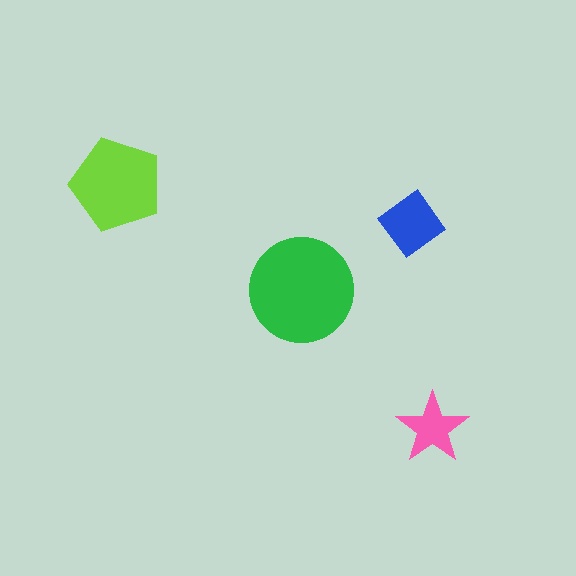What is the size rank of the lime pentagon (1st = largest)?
2nd.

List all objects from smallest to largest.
The pink star, the blue diamond, the lime pentagon, the green circle.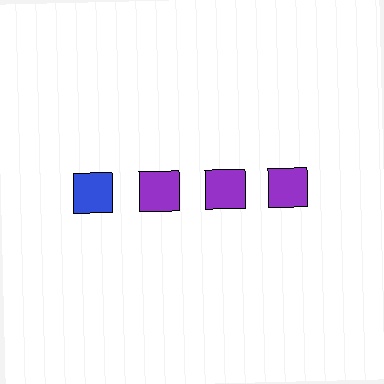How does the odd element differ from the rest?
It has a different color: blue instead of purple.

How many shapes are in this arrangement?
There are 4 shapes arranged in a grid pattern.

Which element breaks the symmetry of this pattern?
The blue square in the top row, leftmost column breaks the symmetry. All other shapes are purple squares.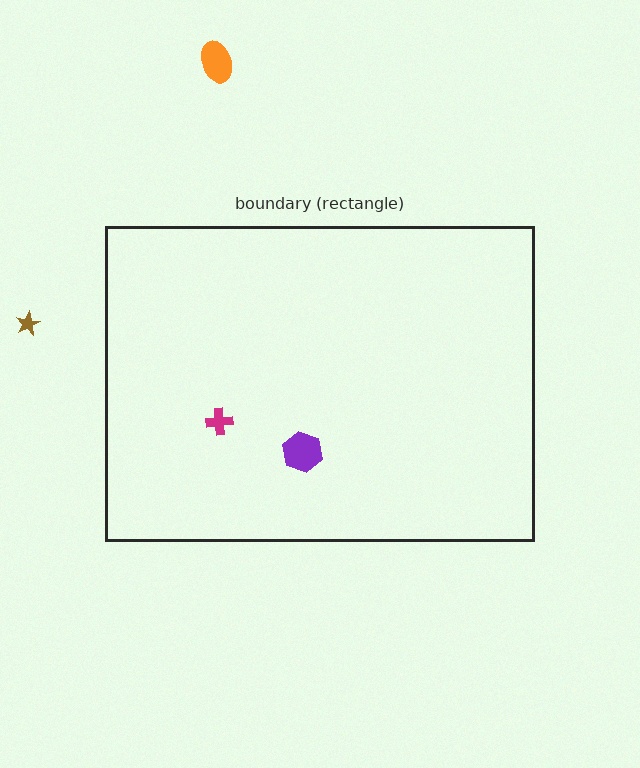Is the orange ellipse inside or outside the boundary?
Outside.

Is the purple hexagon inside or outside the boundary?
Inside.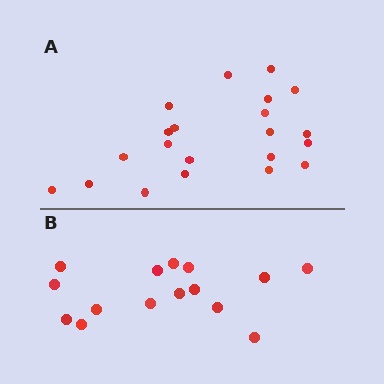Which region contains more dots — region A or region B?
Region A (the top region) has more dots.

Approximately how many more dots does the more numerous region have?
Region A has about 6 more dots than region B.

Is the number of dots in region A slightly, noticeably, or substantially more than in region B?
Region A has noticeably more, but not dramatically so. The ratio is roughly 1.4 to 1.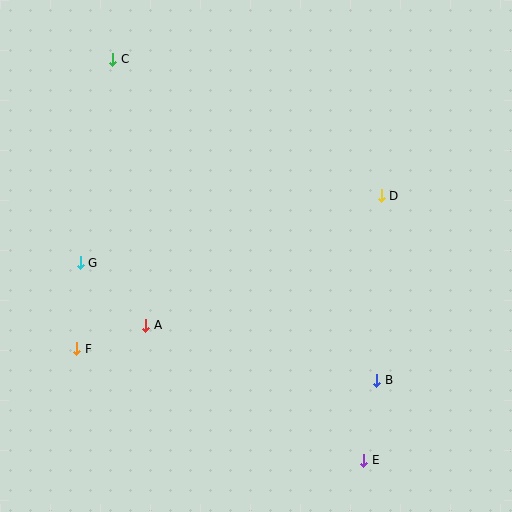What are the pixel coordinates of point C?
Point C is at (113, 59).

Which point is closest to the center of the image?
Point A at (146, 325) is closest to the center.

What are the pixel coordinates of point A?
Point A is at (146, 325).